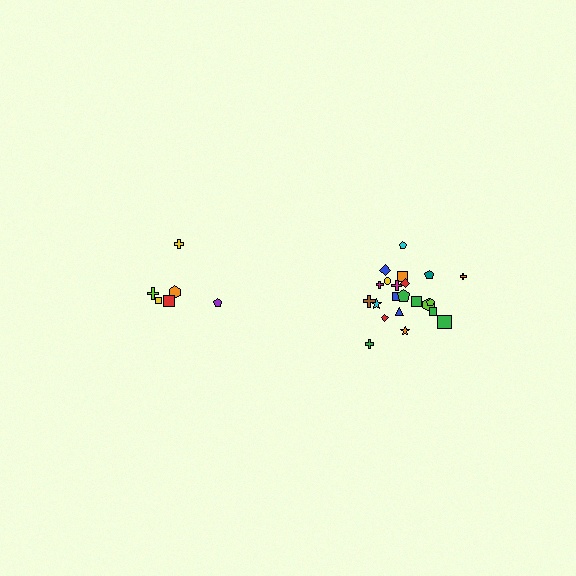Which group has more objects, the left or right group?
The right group.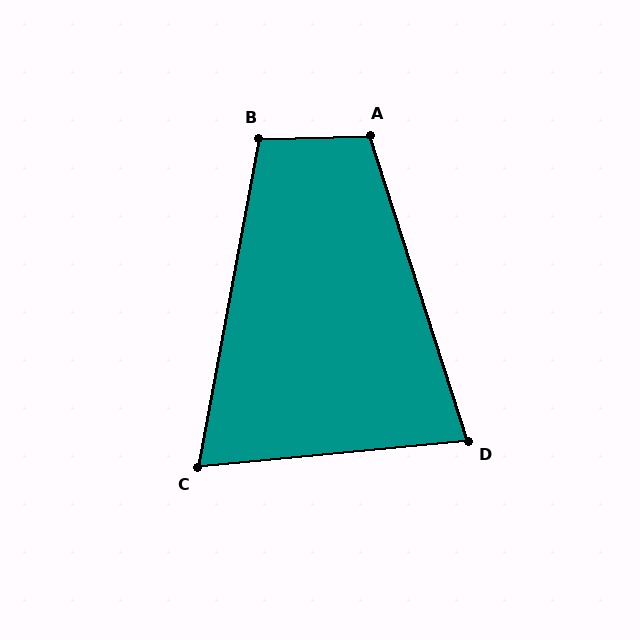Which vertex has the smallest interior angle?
C, at approximately 74 degrees.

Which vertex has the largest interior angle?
A, at approximately 106 degrees.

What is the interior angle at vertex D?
Approximately 78 degrees (acute).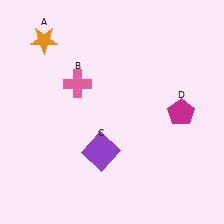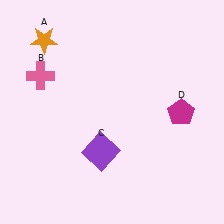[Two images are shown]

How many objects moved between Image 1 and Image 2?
1 object moved between the two images.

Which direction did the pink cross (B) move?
The pink cross (B) moved left.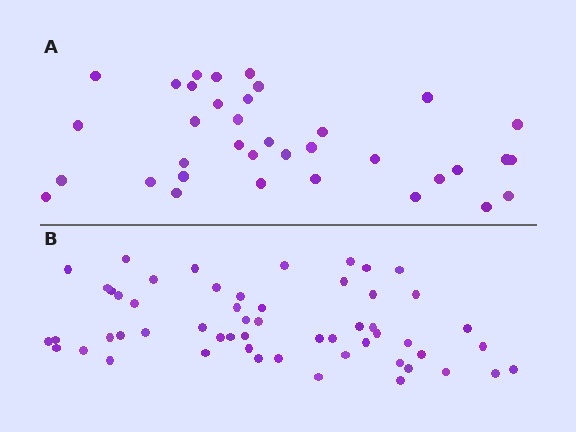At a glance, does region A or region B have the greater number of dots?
Region B (the bottom region) has more dots.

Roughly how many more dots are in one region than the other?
Region B has approximately 20 more dots than region A.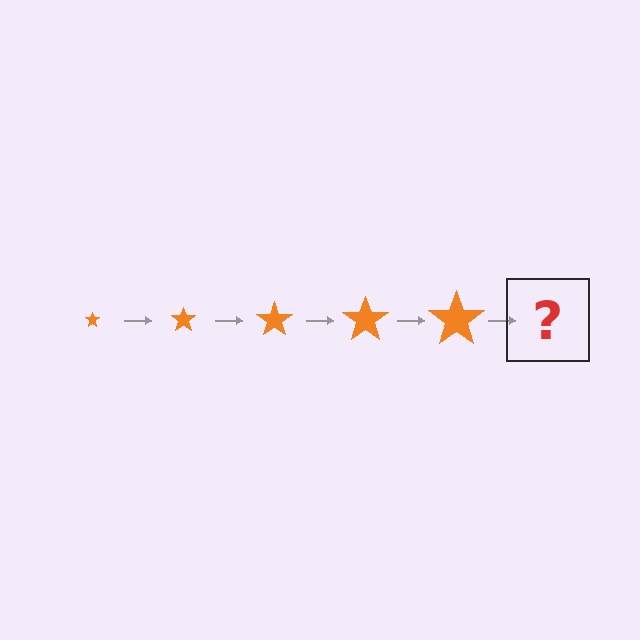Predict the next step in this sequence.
The next step is an orange star, larger than the previous one.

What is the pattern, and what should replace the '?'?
The pattern is that the star gets progressively larger each step. The '?' should be an orange star, larger than the previous one.